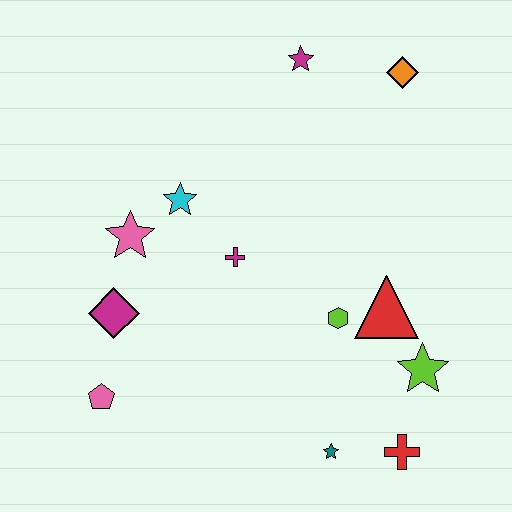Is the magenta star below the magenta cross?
No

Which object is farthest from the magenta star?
The red cross is farthest from the magenta star.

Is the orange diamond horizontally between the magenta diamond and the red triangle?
No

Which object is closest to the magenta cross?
The cyan star is closest to the magenta cross.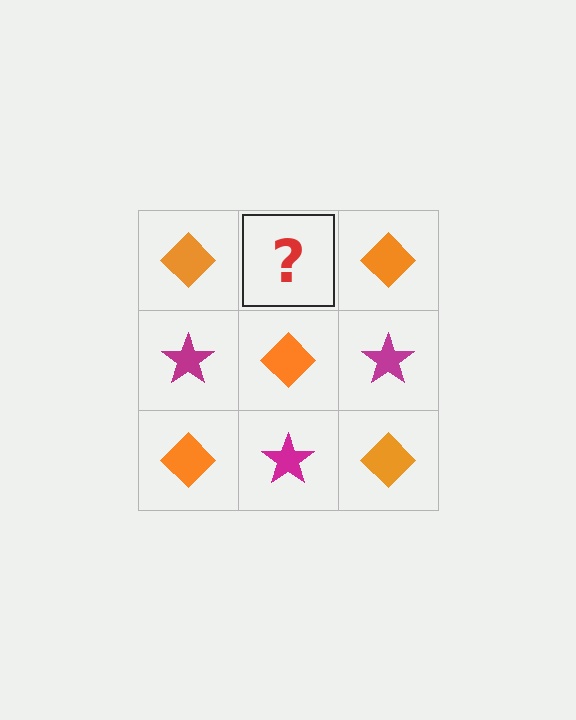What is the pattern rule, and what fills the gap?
The rule is that it alternates orange diamond and magenta star in a checkerboard pattern. The gap should be filled with a magenta star.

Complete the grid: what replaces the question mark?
The question mark should be replaced with a magenta star.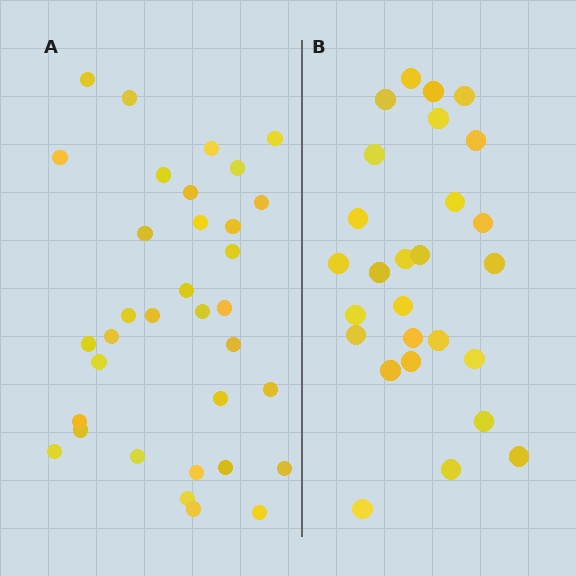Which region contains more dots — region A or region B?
Region A (the left region) has more dots.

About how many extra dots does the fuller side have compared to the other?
Region A has roughly 8 or so more dots than region B.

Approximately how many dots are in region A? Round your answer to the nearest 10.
About 30 dots. (The exact count is 34, which rounds to 30.)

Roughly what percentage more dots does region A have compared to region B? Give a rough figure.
About 25% more.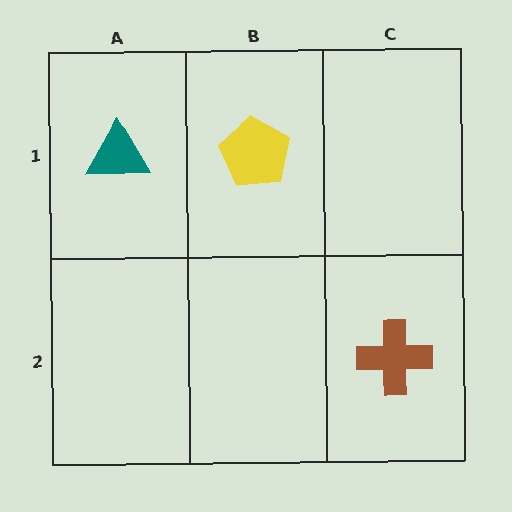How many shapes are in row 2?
1 shape.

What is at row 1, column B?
A yellow pentagon.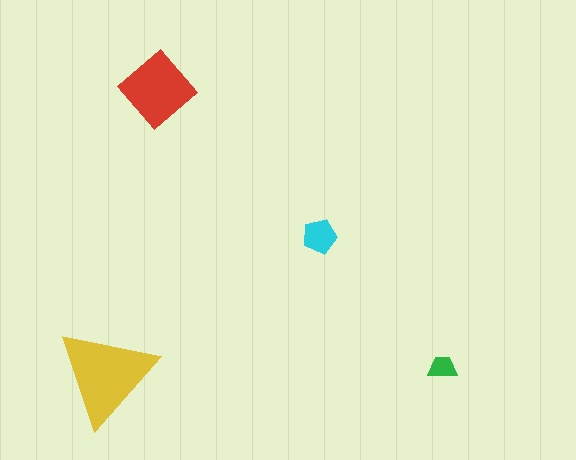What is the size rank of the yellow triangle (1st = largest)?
1st.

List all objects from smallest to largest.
The green trapezoid, the cyan pentagon, the red diamond, the yellow triangle.